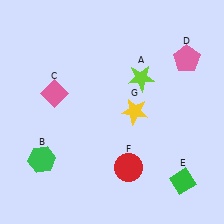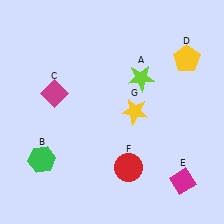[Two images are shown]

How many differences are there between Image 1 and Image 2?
There are 3 differences between the two images.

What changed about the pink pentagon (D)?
In Image 1, D is pink. In Image 2, it changed to yellow.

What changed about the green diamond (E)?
In Image 1, E is green. In Image 2, it changed to magenta.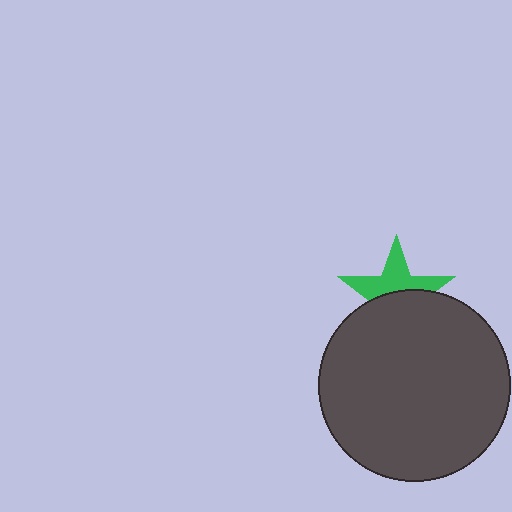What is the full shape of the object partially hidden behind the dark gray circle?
The partially hidden object is a green star.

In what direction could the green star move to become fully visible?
The green star could move up. That would shift it out from behind the dark gray circle entirely.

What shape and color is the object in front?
The object in front is a dark gray circle.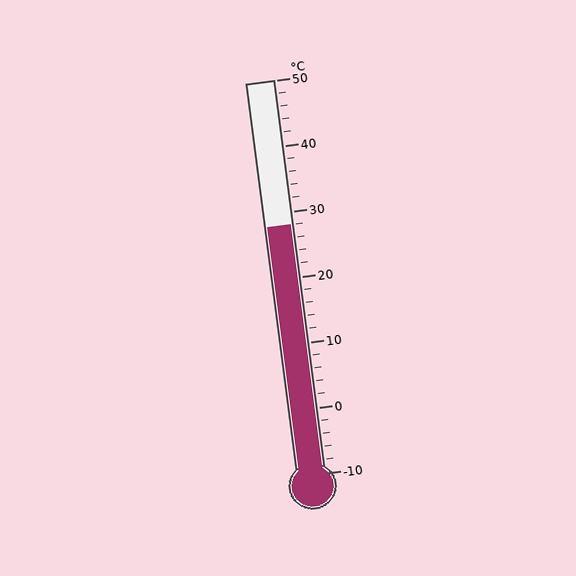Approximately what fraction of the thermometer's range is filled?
The thermometer is filled to approximately 65% of its range.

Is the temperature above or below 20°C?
The temperature is above 20°C.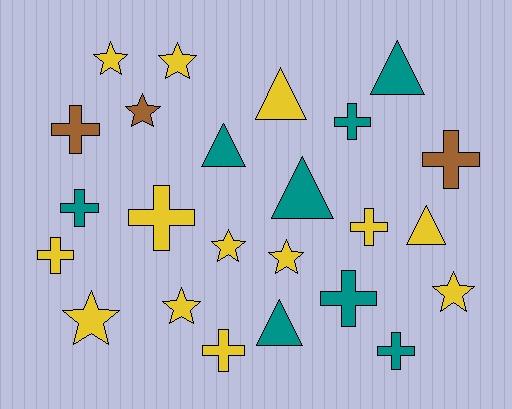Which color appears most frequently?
Yellow, with 13 objects.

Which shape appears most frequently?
Cross, with 10 objects.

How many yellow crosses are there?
There are 4 yellow crosses.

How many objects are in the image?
There are 24 objects.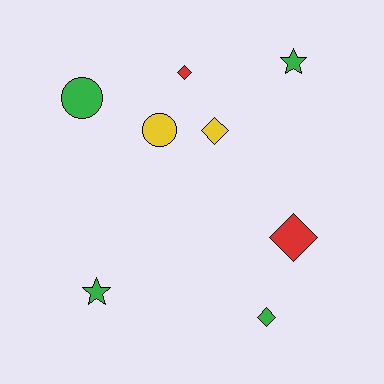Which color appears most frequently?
Green, with 4 objects.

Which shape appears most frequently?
Diamond, with 4 objects.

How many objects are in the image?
There are 8 objects.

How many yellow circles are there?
There is 1 yellow circle.